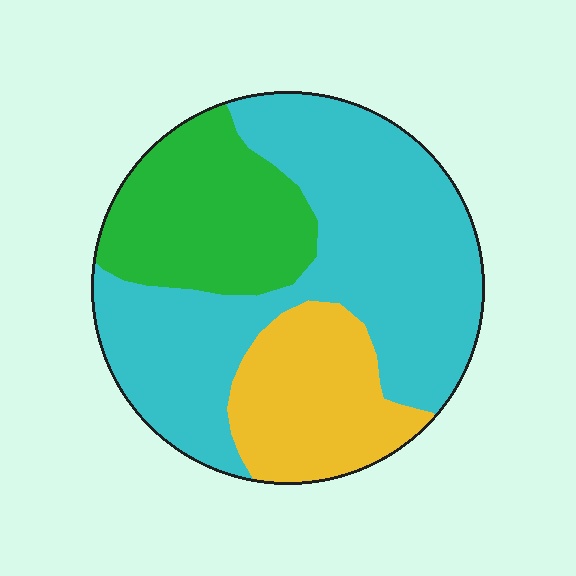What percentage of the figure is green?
Green takes up about one quarter (1/4) of the figure.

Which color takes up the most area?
Cyan, at roughly 55%.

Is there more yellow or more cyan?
Cyan.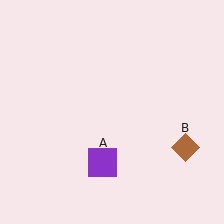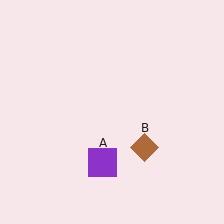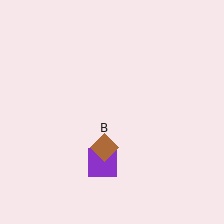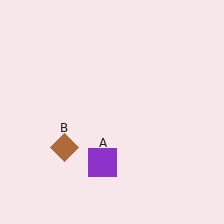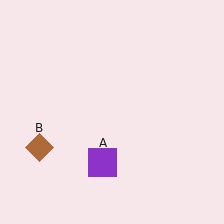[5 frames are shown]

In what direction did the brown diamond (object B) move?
The brown diamond (object B) moved left.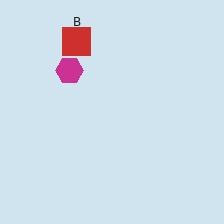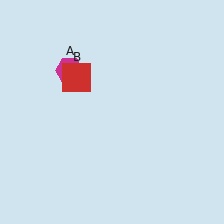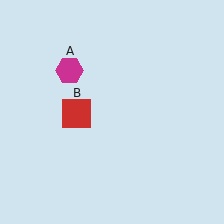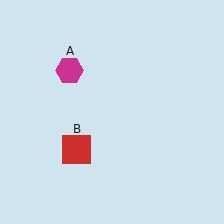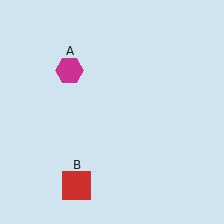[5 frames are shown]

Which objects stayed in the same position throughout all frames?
Magenta hexagon (object A) remained stationary.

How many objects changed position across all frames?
1 object changed position: red square (object B).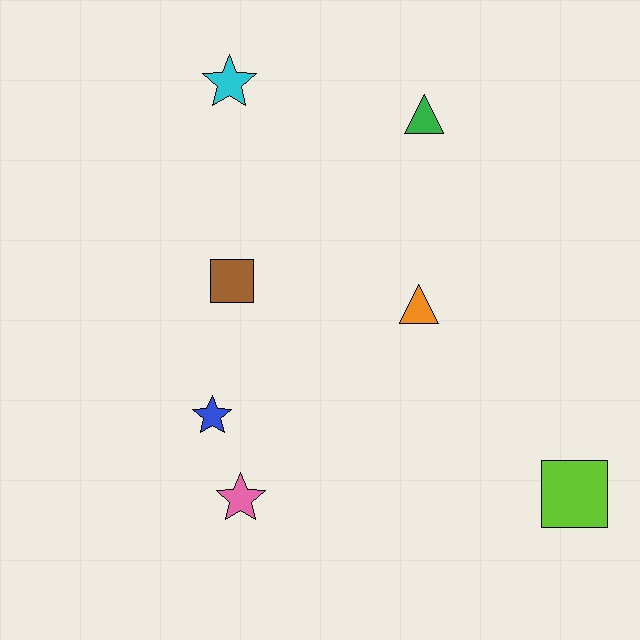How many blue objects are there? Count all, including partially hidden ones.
There is 1 blue object.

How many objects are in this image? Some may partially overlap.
There are 7 objects.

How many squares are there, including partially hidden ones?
There are 2 squares.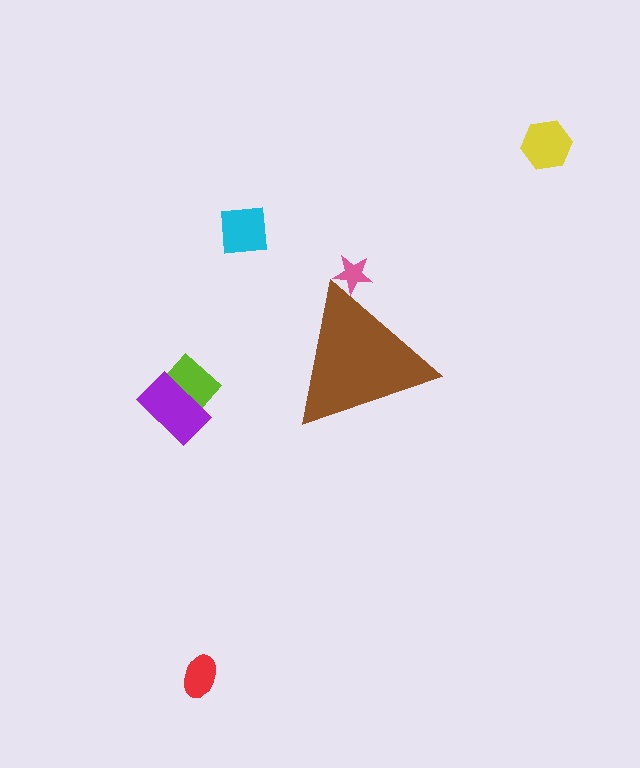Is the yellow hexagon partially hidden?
No, the yellow hexagon is fully visible.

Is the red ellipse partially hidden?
No, the red ellipse is fully visible.